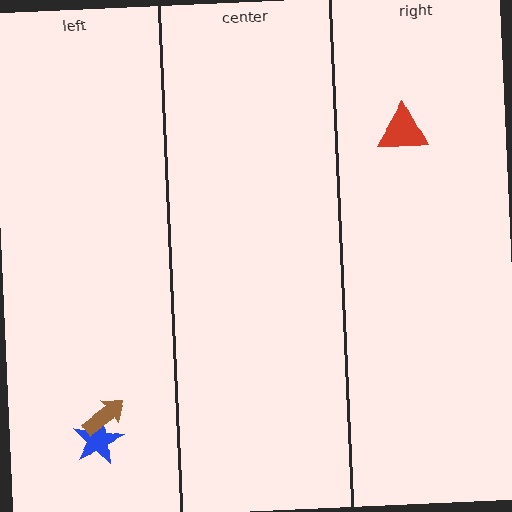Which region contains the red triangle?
The right region.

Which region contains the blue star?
The left region.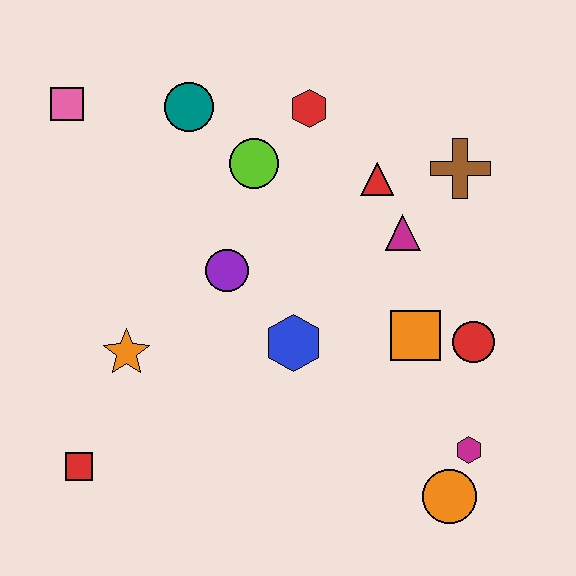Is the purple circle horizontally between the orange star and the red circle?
Yes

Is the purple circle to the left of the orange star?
No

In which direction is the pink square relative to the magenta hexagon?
The pink square is to the left of the magenta hexagon.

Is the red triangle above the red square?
Yes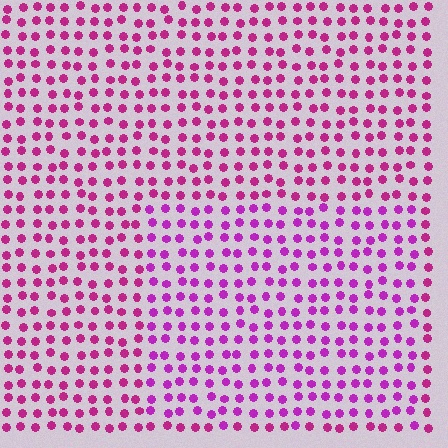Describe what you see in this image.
The image is filled with small magenta elements in a uniform arrangement. A rectangle-shaped region is visible where the elements are tinted to a slightly different hue, forming a subtle color boundary.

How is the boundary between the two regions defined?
The boundary is defined purely by a slight shift in hue (about 23 degrees). Spacing, size, and orientation are identical on both sides.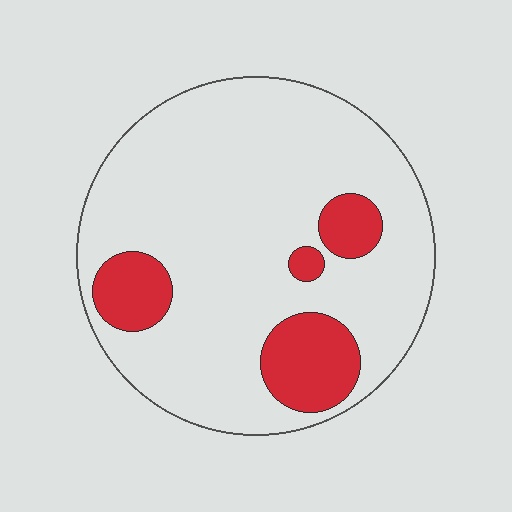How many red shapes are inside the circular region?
4.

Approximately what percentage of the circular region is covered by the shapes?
Approximately 15%.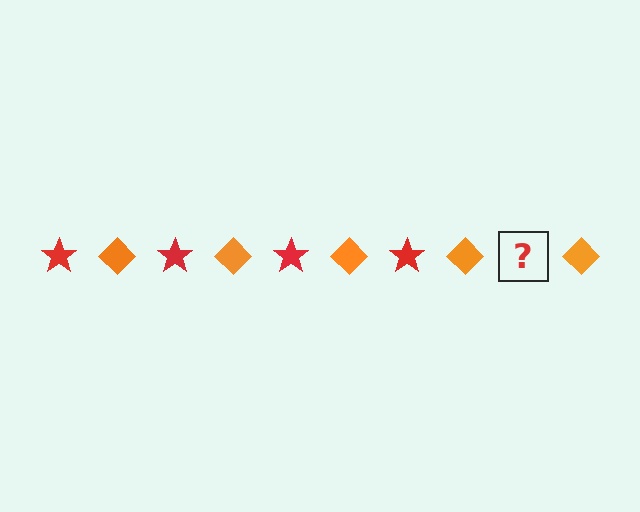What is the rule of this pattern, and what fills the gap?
The rule is that the pattern alternates between red star and orange diamond. The gap should be filled with a red star.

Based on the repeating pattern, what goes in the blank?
The blank should be a red star.